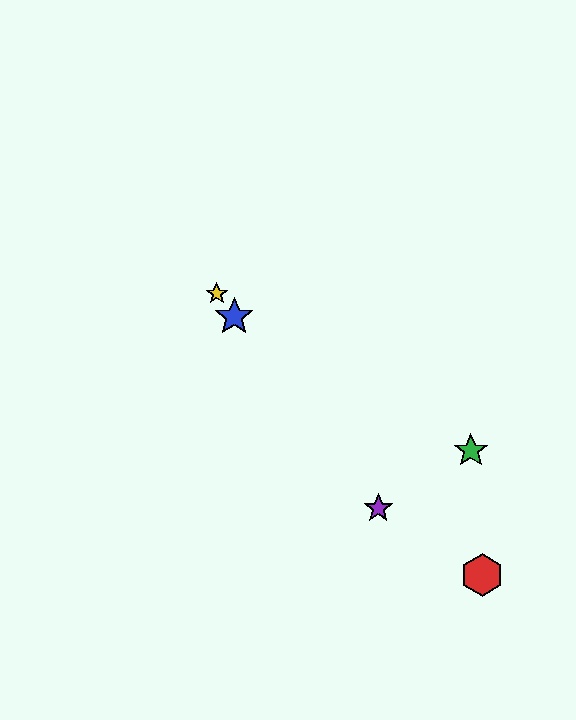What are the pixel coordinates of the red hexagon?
The red hexagon is at (482, 575).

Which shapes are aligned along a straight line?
The blue star, the yellow star, the purple star are aligned along a straight line.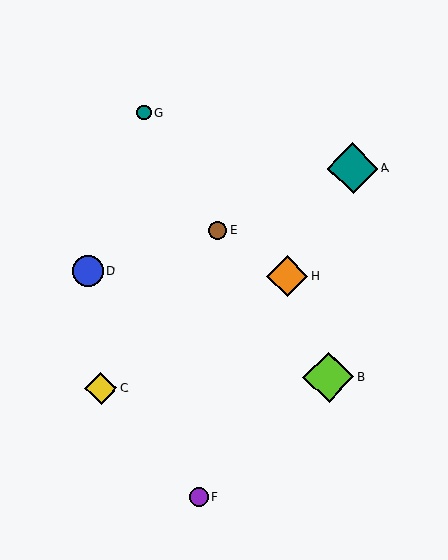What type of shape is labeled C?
Shape C is a yellow diamond.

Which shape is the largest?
The teal diamond (labeled A) is the largest.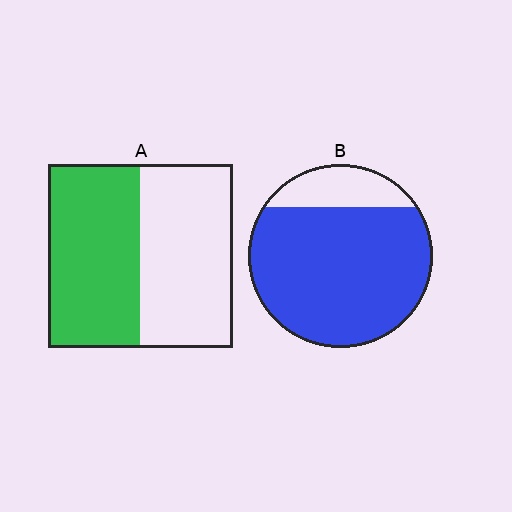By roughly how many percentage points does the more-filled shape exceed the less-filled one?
By roughly 35 percentage points (B over A).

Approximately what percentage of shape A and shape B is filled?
A is approximately 50% and B is approximately 80%.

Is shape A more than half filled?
Roughly half.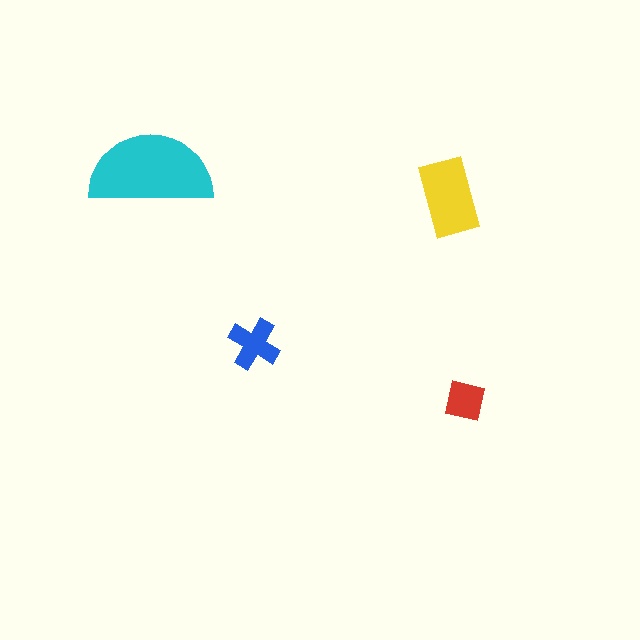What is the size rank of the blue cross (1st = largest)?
3rd.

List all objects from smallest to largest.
The red square, the blue cross, the yellow rectangle, the cyan semicircle.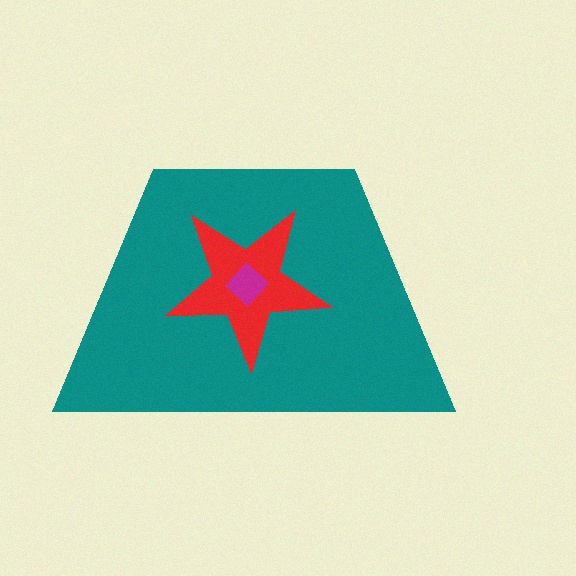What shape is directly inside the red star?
The magenta diamond.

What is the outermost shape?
The teal trapezoid.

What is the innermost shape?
The magenta diamond.